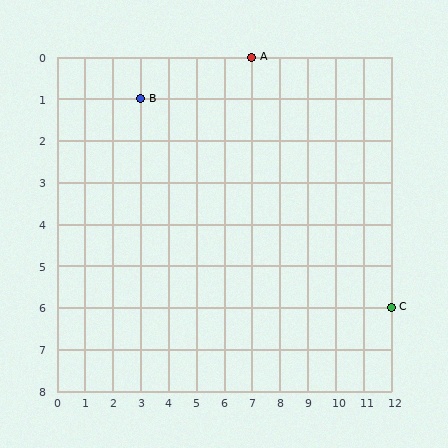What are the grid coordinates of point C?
Point C is at grid coordinates (12, 6).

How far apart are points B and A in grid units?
Points B and A are 4 columns and 1 row apart (about 4.1 grid units diagonally).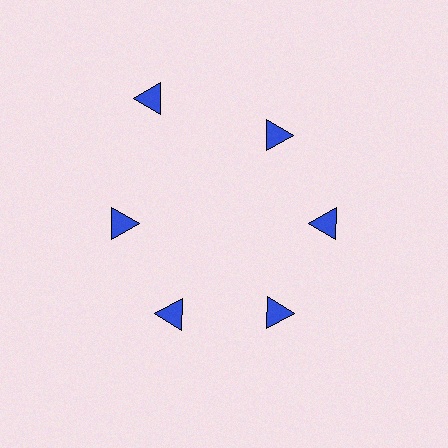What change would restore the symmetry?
The symmetry would be restored by moving it inward, back onto the ring so that all 6 triangles sit at equal angles and equal distance from the center.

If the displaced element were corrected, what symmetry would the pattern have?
It would have 6-fold rotational symmetry — the pattern would map onto itself every 60 degrees.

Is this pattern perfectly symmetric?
No. The 6 blue triangles are arranged in a ring, but one element near the 11 o'clock position is pushed outward from the center, breaking the 6-fold rotational symmetry.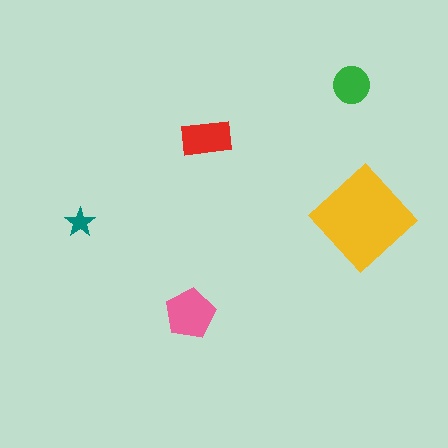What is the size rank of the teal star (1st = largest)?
5th.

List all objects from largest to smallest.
The yellow diamond, the pink pentagon, the red rectangle, the green circle, the teal star.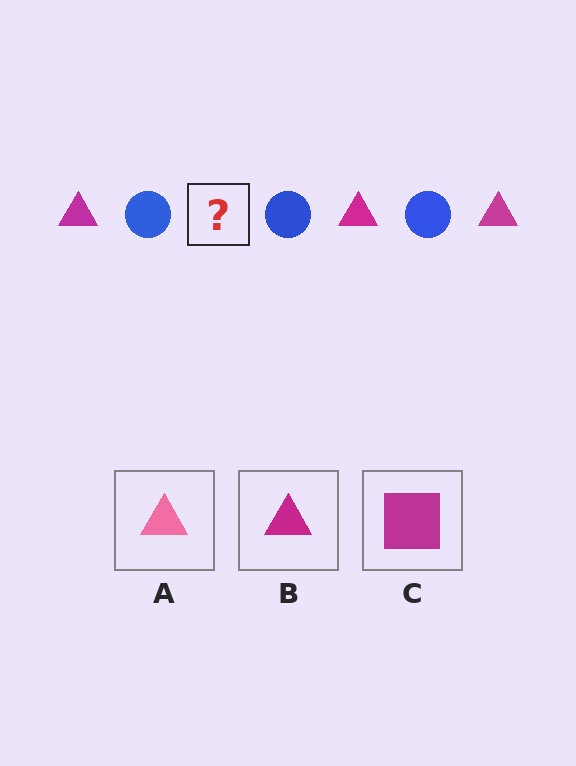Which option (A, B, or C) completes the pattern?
B.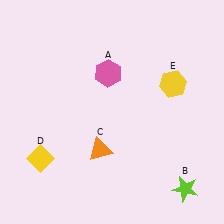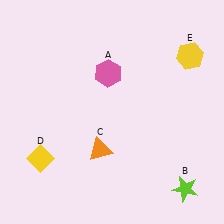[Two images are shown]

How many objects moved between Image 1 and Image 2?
1 object moved between the two images.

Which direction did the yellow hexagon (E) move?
The yellow hexagon (E) moved up.